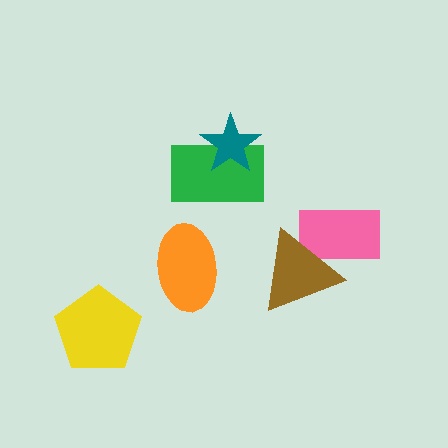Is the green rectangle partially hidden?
Yes, it is partially covered by another shape.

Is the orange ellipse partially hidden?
No, no other shape covers it.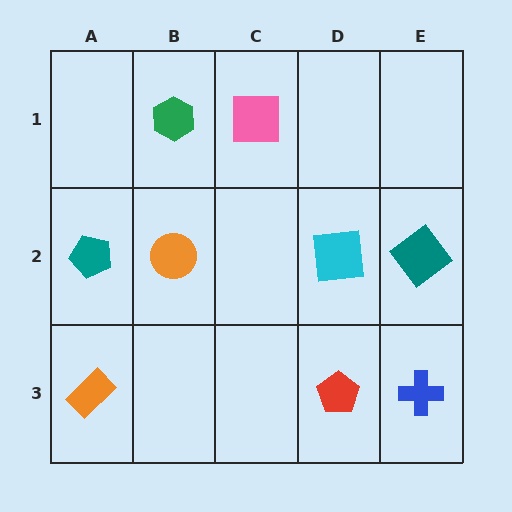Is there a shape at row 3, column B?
No, that cell is empty.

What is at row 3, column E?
A blue cross.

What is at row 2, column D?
A cyan square.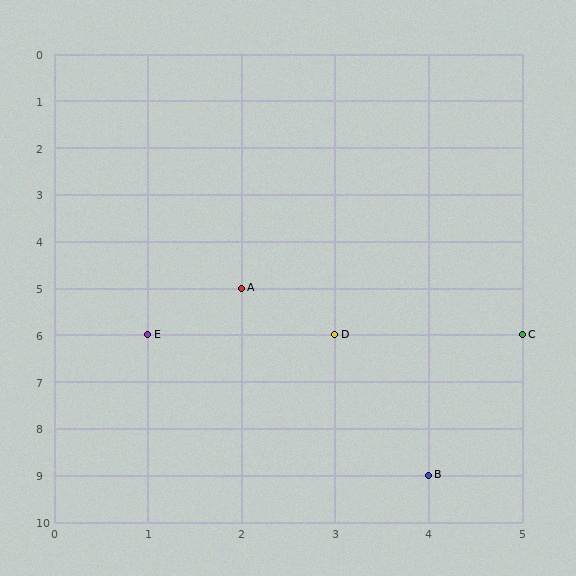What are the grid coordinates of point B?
Point B is at grid coordinates (4, 9).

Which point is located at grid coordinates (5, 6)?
Point C is at (5, 6).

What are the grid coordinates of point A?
Point A is at grid coordinates (2, 5).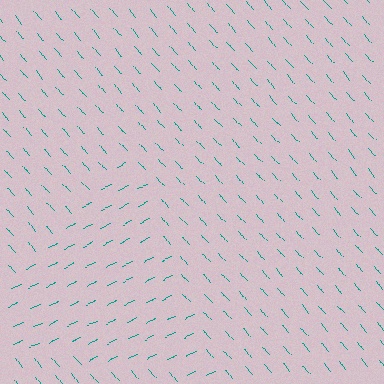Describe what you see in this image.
The image is filled with small teal line segments. A triangle region in the image has lines oriented differently from the surrounding lines, creating a visible texture boundary.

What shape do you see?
I see a triangle.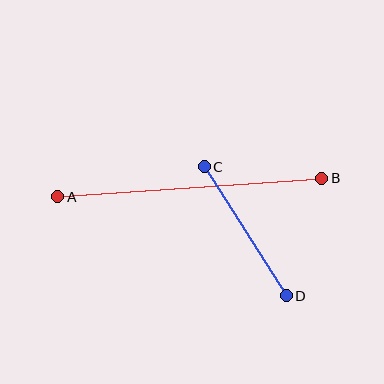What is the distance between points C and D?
The distance is approximately 153 pixels.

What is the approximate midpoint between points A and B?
The midpoint is at approximately (190, 187) pixels.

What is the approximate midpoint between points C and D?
The midpoint is at approximately (245, 231) pixels.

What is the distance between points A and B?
The distance is approximately 265 pixels.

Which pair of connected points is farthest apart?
Points A and B are farthest apart.